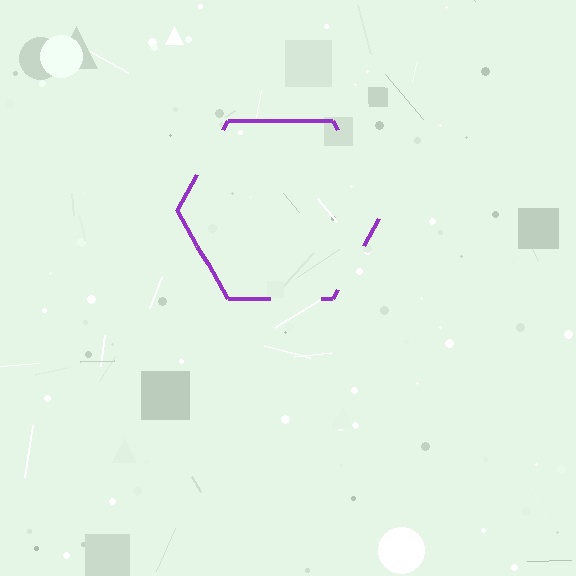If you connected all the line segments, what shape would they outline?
They would outline a hexagon.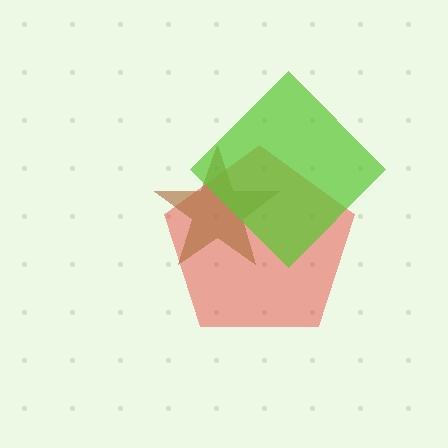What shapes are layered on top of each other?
The layered shapes are: a red pentagon, a brown star, a lime diamond.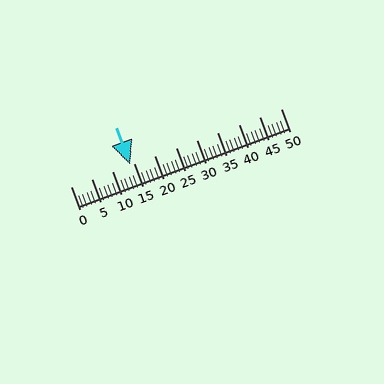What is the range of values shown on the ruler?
The ruler shows values from 0 to 50.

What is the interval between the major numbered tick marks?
The major tick marks are spaced 5 units apart.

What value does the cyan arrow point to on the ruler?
The cyan arrow points to approximately 14.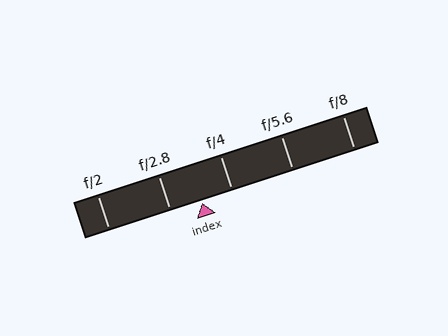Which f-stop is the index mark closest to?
The index mark is closest to f/4.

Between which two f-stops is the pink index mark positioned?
The index mark is between f/2.8 and f/4.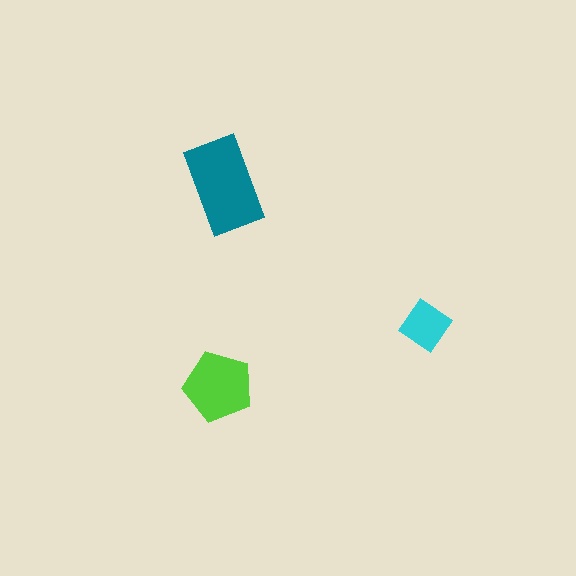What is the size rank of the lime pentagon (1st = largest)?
2nd.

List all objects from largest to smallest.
The teal rectangle, the lime pentagon, the cyan diamond.